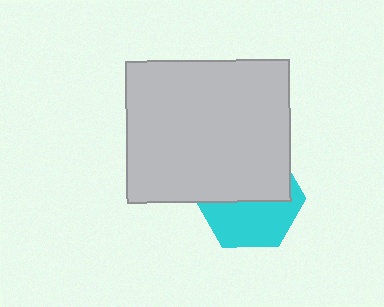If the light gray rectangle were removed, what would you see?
You would see the complete cyan hexagon.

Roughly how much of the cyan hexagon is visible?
About half of it is visible (roughly 47%).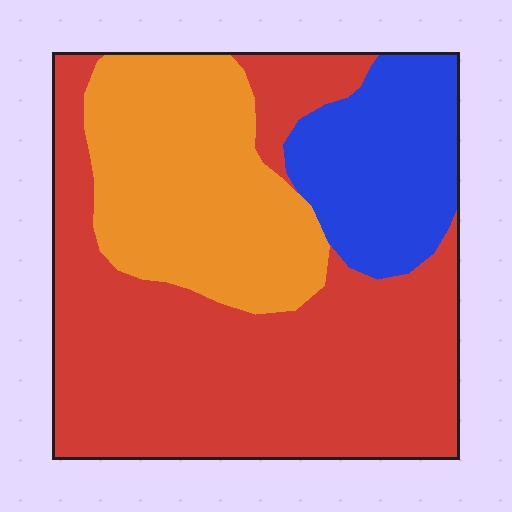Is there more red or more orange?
Red.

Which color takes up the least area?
Blue, at roughly 20%.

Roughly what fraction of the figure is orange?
Orange takes up about one quarter (1/4) of the figure.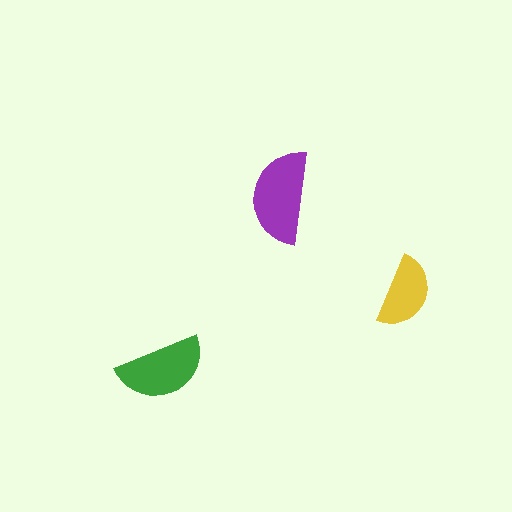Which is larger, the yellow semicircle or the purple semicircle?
The purple one.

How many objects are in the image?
There are 3 objects in the image.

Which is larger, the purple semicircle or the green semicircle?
The purple one.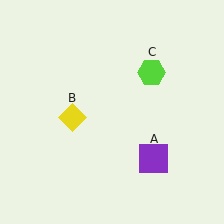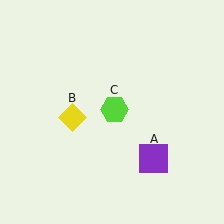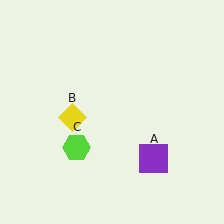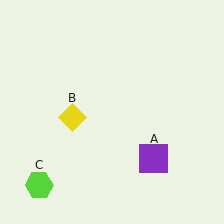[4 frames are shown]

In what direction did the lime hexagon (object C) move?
The lime hexagon (object C) moved down and to the left.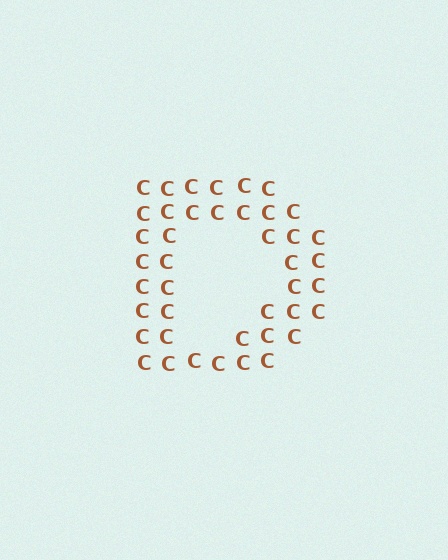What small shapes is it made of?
It is made of small letter C's.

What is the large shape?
The large shape is the letter D.